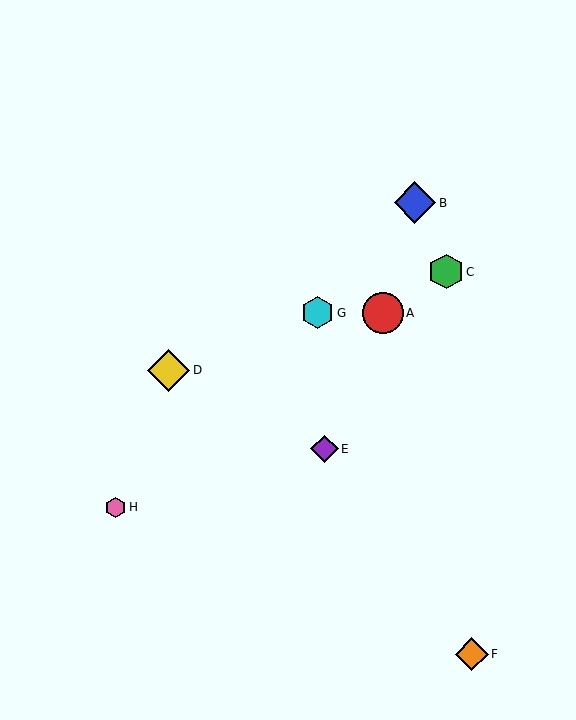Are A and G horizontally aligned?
Yes, both are at y≈313.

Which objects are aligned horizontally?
Objects A, G are aligned horizontally.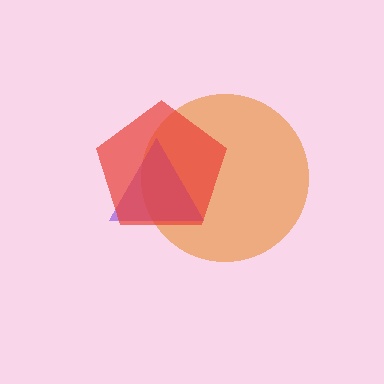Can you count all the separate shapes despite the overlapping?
Yes, there are 3 separate shapes.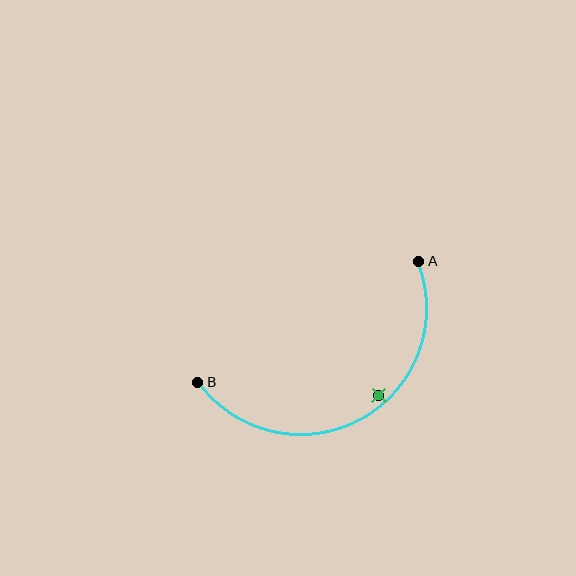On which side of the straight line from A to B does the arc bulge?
The arc bulges below the straight line connecting A and B.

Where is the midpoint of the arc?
The arc midpoint is the point on the curve farthest from the straight line joining A and B. It sits below that line.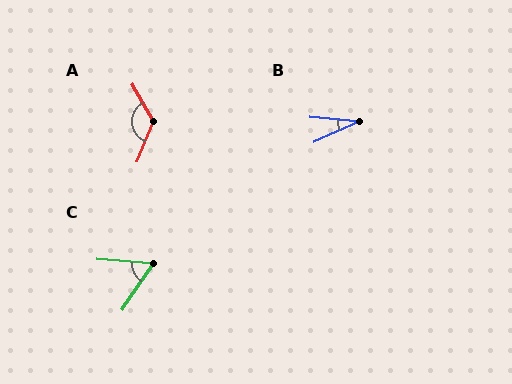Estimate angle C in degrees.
Approximately 60 degrees.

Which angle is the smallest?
B, at approximately 29 degrees.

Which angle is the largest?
A, at approximately 128 degrees.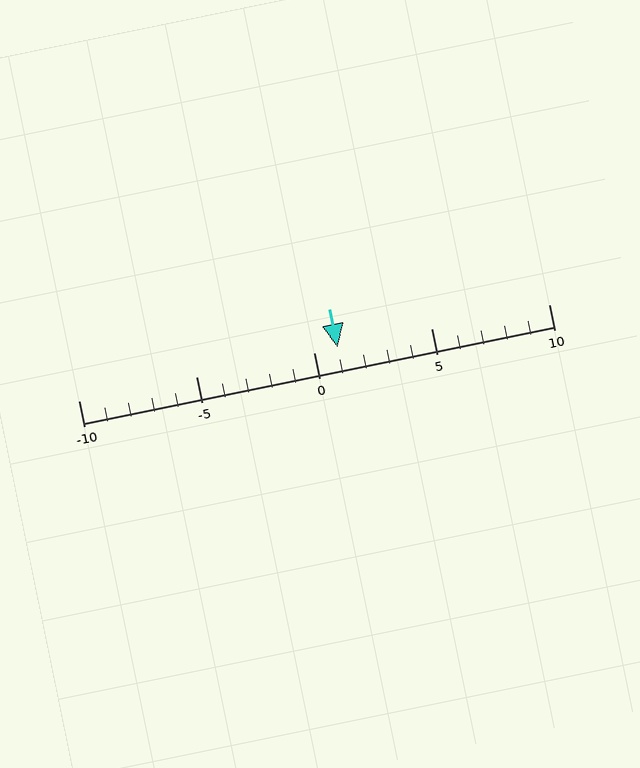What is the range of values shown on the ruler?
The ruler shows values from -10 to 10.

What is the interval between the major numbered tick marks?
The major tick marks are spaced 5 units apart.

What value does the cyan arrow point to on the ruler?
The cyan arrow points to approximately 1.